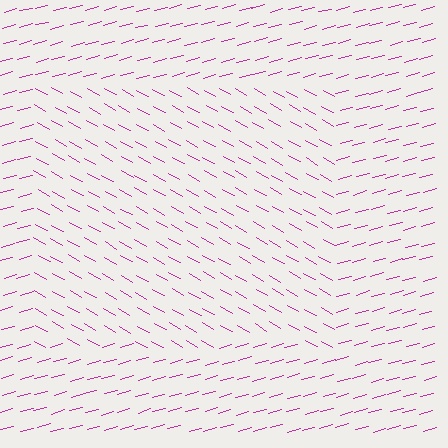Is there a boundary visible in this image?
Yes, there is a texture boundary formed by a change in line orientation.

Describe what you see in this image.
The image is filled with small magenta line segments. A rectangle region in the image has lines oriented differently from the surrounding lines, creating a visible texture boundary.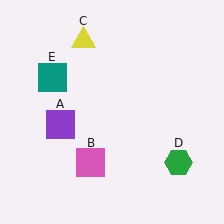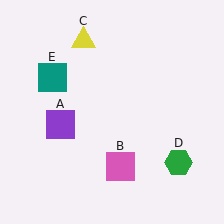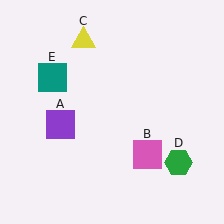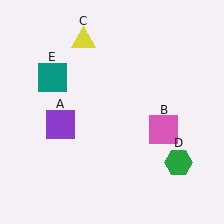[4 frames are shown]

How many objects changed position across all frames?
1 object changed position: pink square (object B).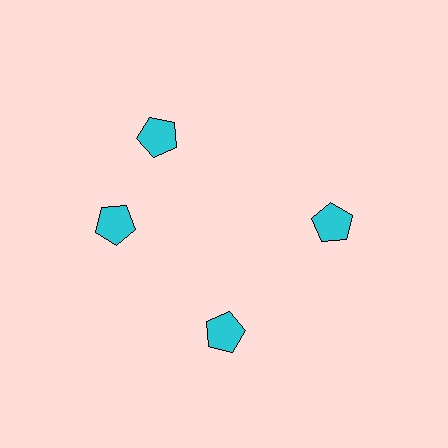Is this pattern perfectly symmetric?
No. The 4 cyan pentagons are arranged in a ring, but one element near the 12 o'clock position is rotated out of alignment along the ring, breaking the 4-fold rotational symmetry.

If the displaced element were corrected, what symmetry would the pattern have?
It would have 4-fold rotational symmetry — the pattern would map onto itself every 90 degrees.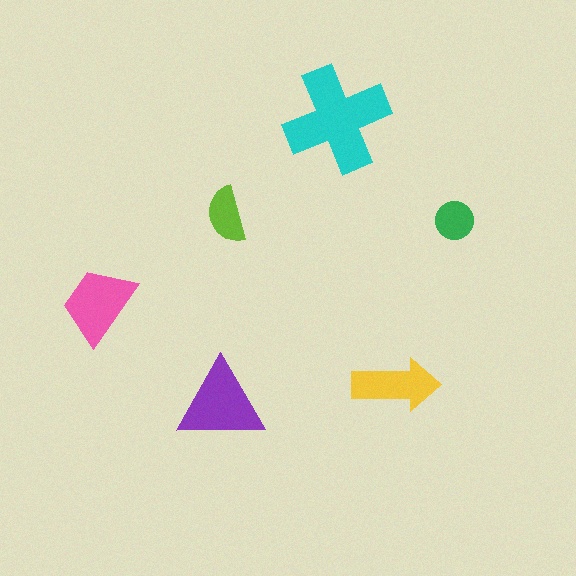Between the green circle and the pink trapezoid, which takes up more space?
The pink trapezoid.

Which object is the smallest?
The green circle.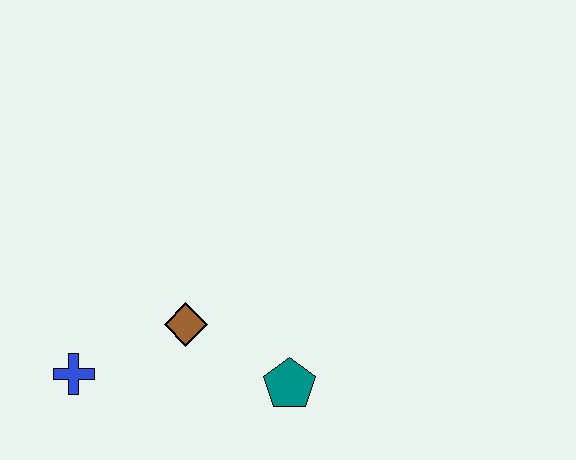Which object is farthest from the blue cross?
The teal pentagon is farthest from the blue cross.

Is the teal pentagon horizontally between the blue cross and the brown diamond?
No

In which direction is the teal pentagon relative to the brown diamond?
The teal pentagon is to the right of the brown diamond.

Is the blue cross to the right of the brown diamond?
No